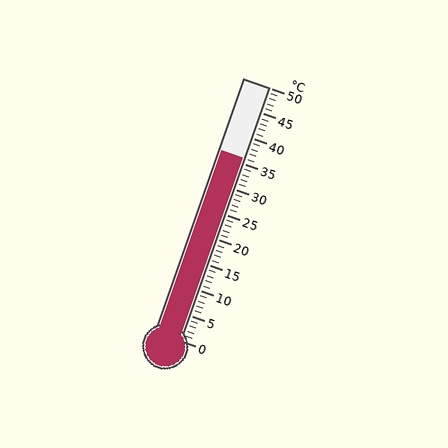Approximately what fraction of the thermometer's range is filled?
The thermometer is filled to approximately 70% of its range.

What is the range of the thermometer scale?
The thermometer scale ranges from 0°C to 50°C.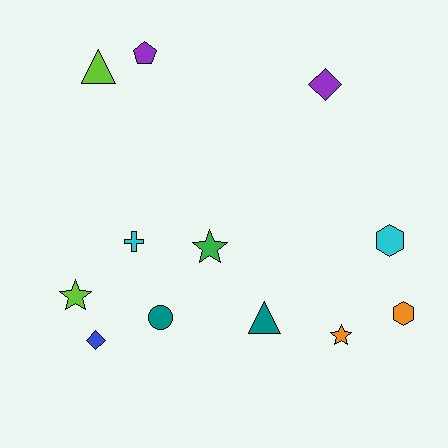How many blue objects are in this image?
There is 1 blue object.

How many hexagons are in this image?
There are 2 hexagons.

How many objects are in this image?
There are 12 objects.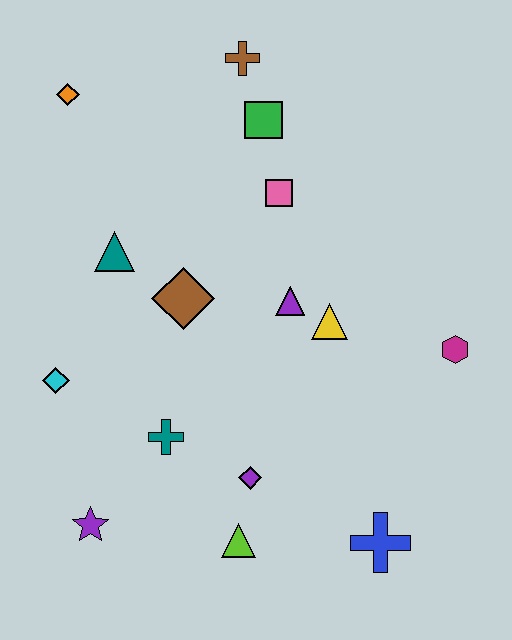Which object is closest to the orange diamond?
The teal triangle is closest to the orange diamond.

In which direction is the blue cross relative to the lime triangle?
The blue cross is to the right of the lime triangle.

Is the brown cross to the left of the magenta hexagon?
Yes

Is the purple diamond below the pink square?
Yes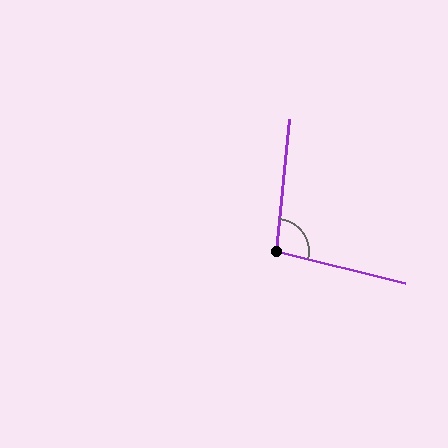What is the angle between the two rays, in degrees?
Approximately 98 degrees.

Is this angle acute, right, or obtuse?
It is obtuse.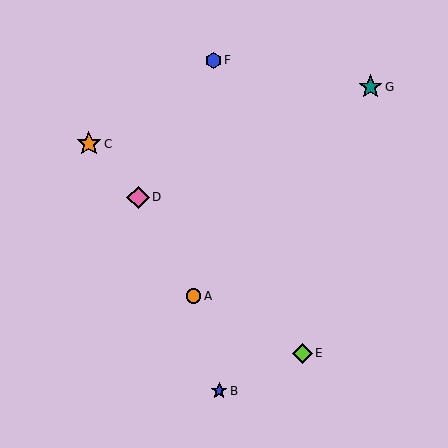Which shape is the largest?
The orange star (labeled C) is the largest.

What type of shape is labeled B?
Shape B is a blue star.